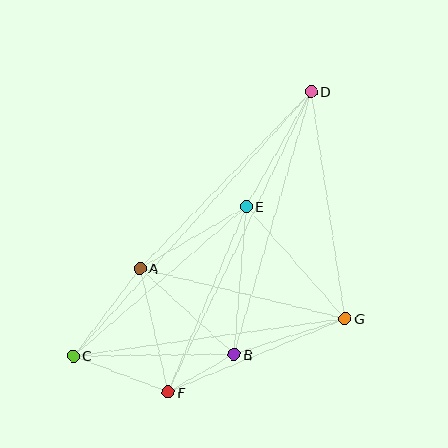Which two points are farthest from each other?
Points C and D are farthest from each other.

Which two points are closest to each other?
Points B and F are closest to each other.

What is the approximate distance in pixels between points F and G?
The distance between F and G is approximately 191 pixels.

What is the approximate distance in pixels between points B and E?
The distance between B and E is approximately 149 pixels.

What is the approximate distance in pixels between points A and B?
The distance between A and B is approximately 128 pixels.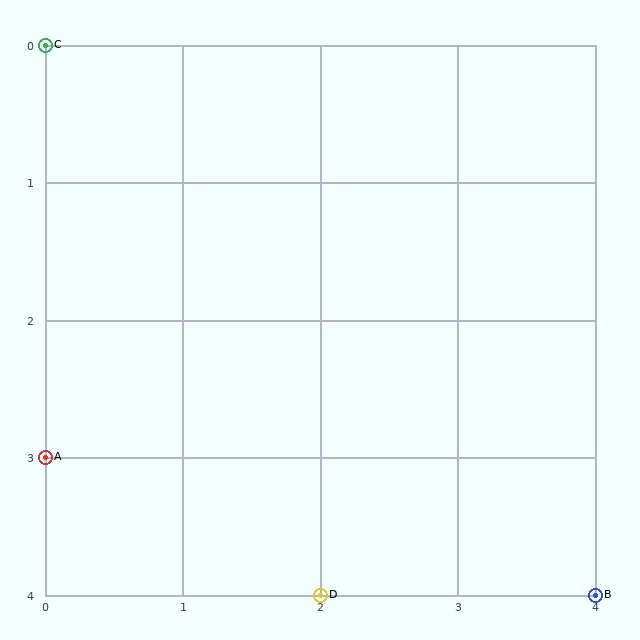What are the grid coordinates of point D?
Point D is at grid coordinates (2, 4).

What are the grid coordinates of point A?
Point A is at grid coordinates (0, 3).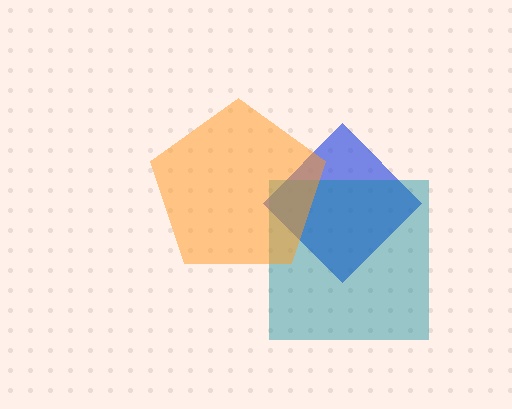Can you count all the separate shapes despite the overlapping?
Yes, there are 3 separate shapes.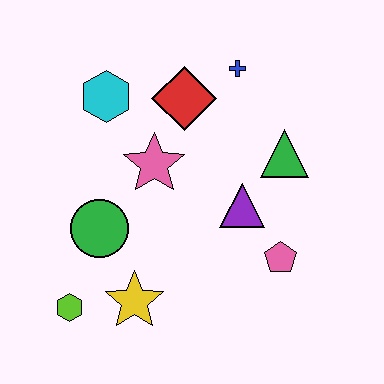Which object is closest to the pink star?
The red diamond is closest to the pink star.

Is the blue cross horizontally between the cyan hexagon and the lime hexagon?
No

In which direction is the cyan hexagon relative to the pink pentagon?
The cyan hexagon is to the left of the pink pentagon.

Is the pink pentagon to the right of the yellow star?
Yes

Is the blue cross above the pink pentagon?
Yes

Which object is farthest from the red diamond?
The lime hexagon is farthest from the red diamond.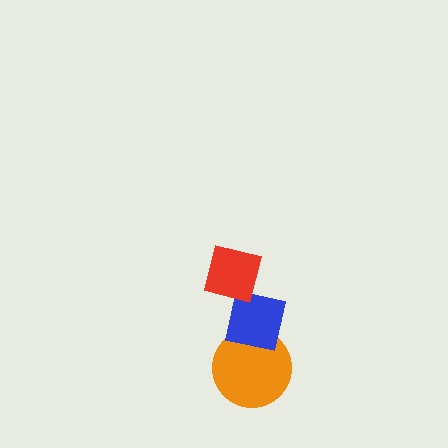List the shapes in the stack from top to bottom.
From top to bottom: the red square, the blue square, the orange circle.